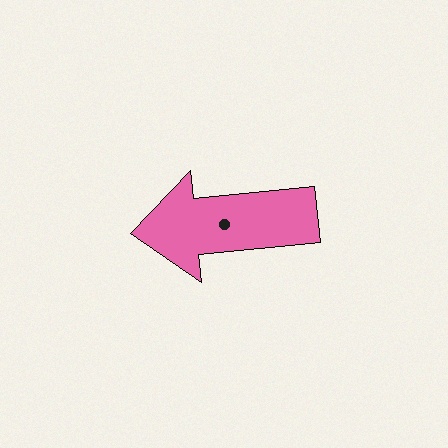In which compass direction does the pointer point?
West.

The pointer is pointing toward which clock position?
Roughly 9 o'clock.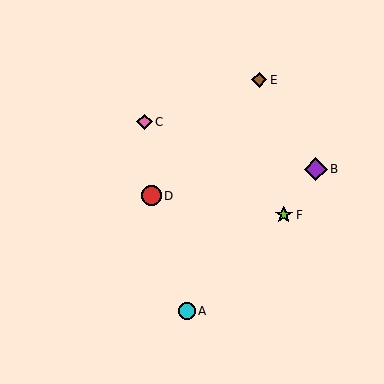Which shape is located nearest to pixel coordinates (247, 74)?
The brown diamond (labeled E) at (259, 80) is nearest to that location.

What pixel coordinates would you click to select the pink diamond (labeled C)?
Click at (145, 122) to select the pink diamond C.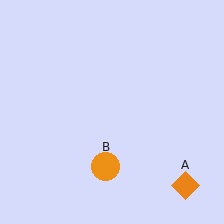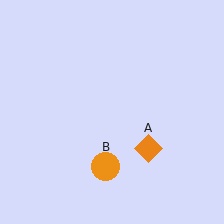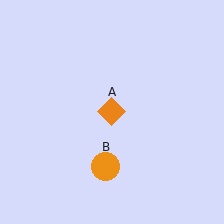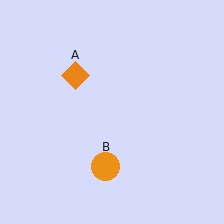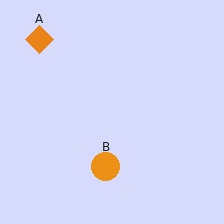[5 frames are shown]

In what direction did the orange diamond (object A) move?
The orange diamond (object A) moved up and to the left.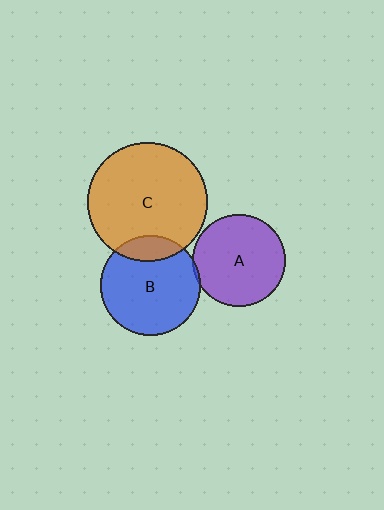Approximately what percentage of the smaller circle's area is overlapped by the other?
Approximately 5%.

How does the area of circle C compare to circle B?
Approximately 1.4 times.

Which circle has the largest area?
Circle C (orange).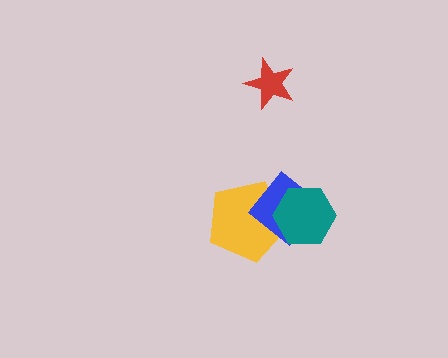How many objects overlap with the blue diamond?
2 objects overlap with the blue diamond.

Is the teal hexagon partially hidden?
No, no other shape covers it.